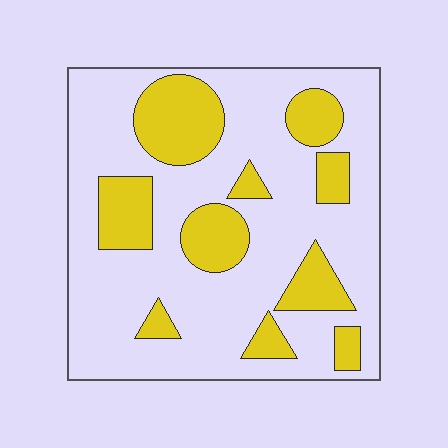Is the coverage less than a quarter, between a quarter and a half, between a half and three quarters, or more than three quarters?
Between a quarter and a half.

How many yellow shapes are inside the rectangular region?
10.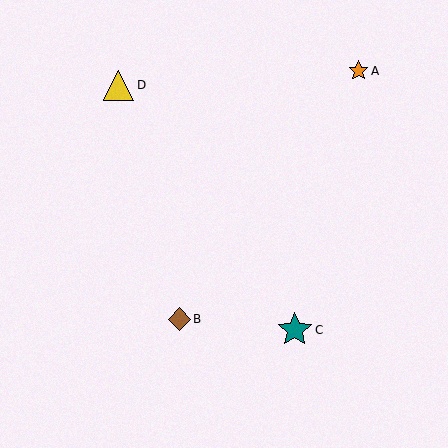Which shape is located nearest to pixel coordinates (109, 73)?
The yellow triangle (labeled D) at (119, 85) is nearest to that location.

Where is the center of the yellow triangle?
The center of the yellow triangle is at (119, 85).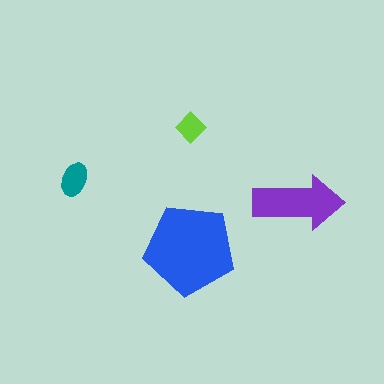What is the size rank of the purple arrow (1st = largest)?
2nd.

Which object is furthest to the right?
The purple arrow is rightmost.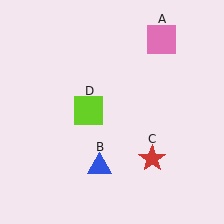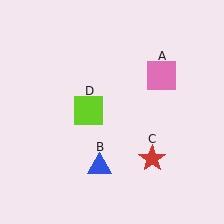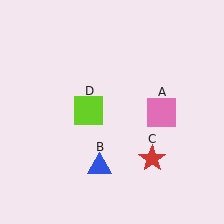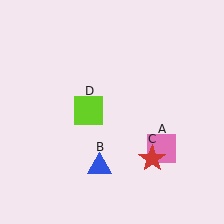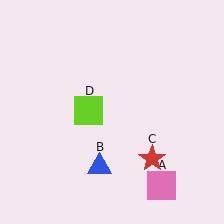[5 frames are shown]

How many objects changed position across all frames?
1 object changed position: pink square (object A).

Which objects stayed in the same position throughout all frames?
Blue triangle (object B) and red star (object C) and lime square (object D) remained stationary.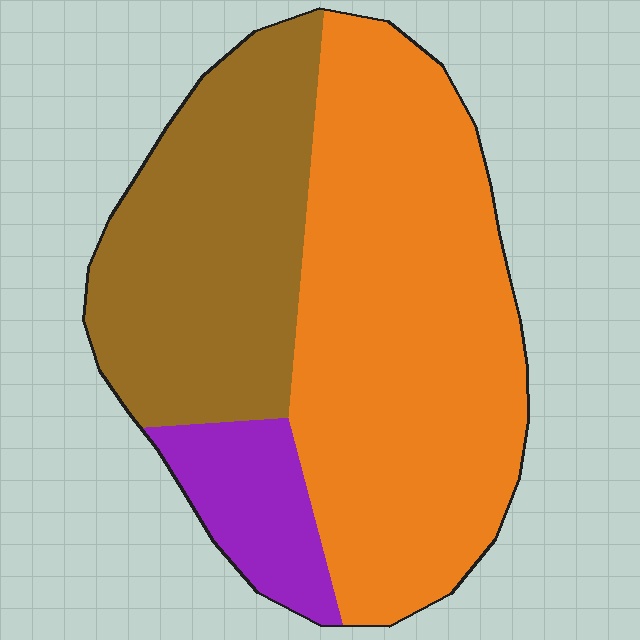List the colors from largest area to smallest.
From largest to smallest: orange, brown, purple.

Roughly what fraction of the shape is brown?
Brown takes up between a quarter and a half of the shape.